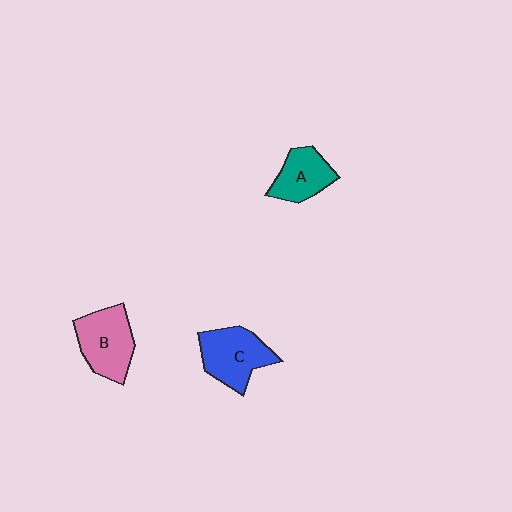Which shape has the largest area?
Shape B (pink).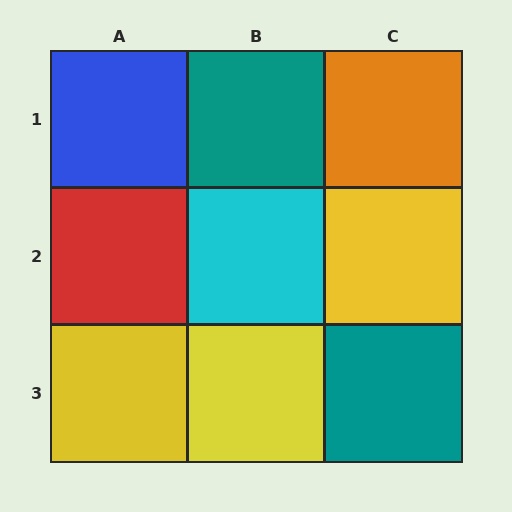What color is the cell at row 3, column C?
Teal.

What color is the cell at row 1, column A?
Blue.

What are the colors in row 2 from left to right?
Red, cyan, yellow.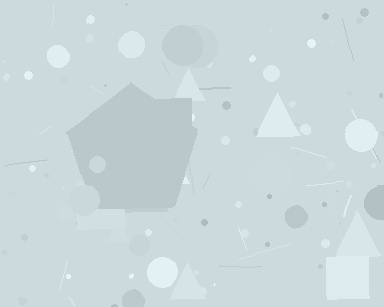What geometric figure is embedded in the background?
A pentagon is embedded in the background.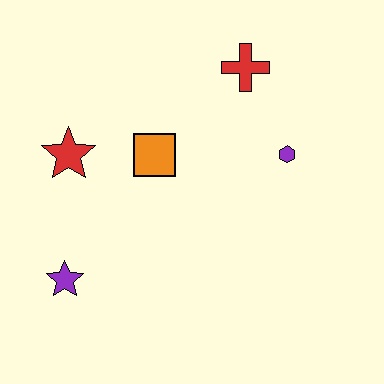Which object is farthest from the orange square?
The purple star is farthest from the orange square.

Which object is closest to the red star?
The orange square is closest to the red star.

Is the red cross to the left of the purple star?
No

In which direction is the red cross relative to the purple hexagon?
The red cross is above the purple hexagon.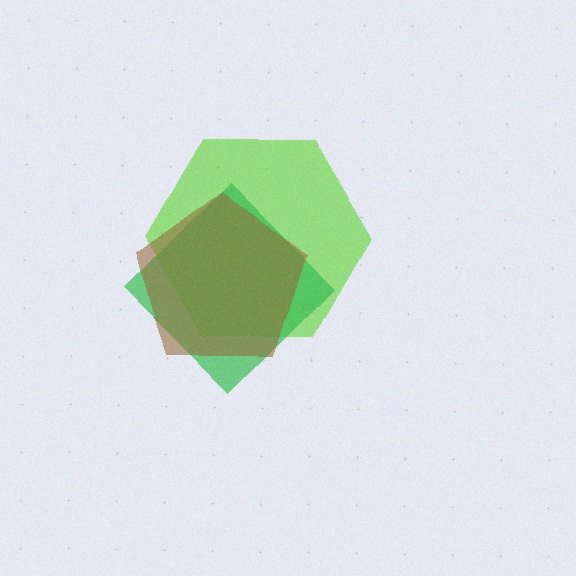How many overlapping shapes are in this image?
There are 3 overlapping shapes in the image.